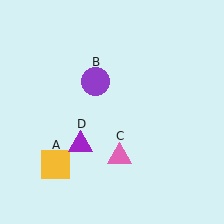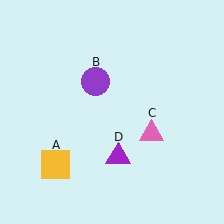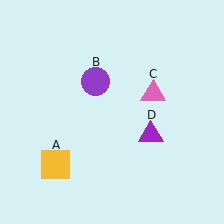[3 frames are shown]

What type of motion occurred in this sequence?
The pink triangle (object C), purple triangle (object D) rotated counterclockwise around the center of the scene.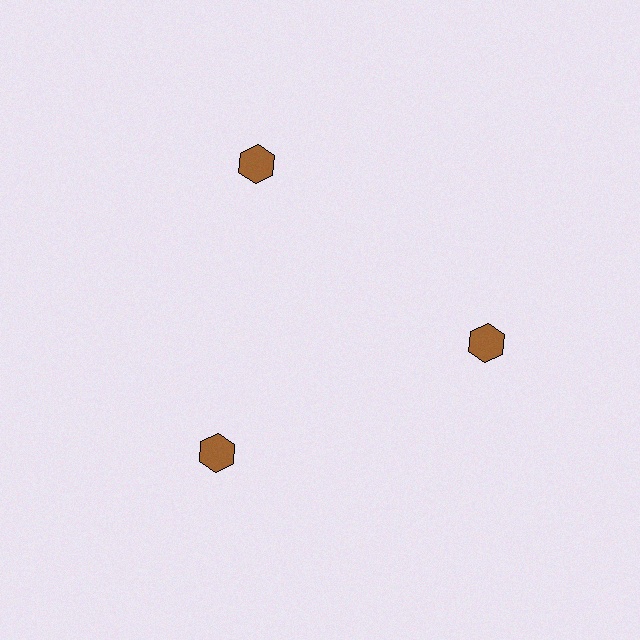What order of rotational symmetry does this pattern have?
This pattern has 3-fold rotational symmetry.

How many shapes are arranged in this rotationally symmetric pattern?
There are 3 shapes, arranged in 3 groups of 1.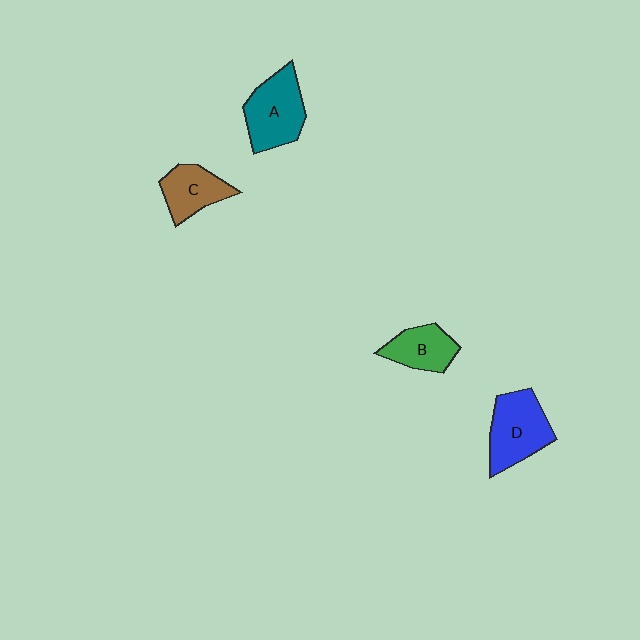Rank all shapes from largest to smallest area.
From largest to smallest: D (blue), A (teal), C (brown), B (green).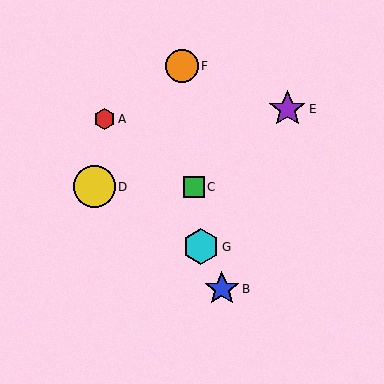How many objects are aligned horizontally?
2 objects (C, D) are aligned horizontally.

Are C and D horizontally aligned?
Yes, both are at y≈187.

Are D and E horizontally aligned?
No, D is at y≈187 and E is at y≈109.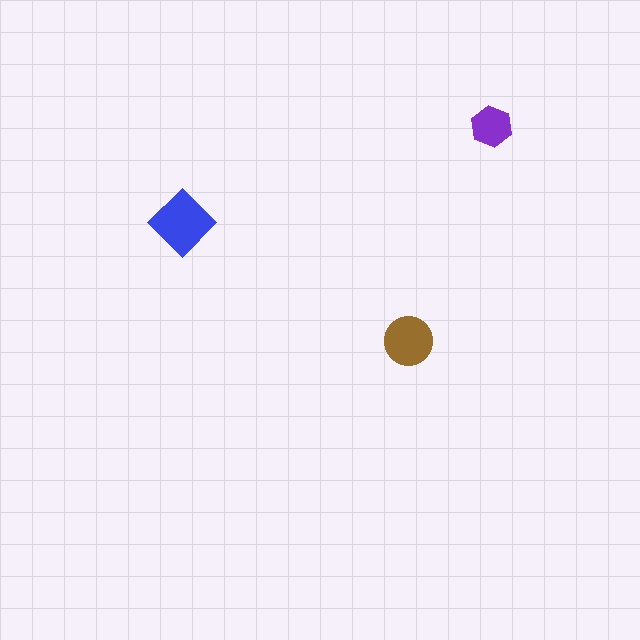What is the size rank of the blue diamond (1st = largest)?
1st.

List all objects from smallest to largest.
The purple hexagon, the brown circle, the blue diamond.